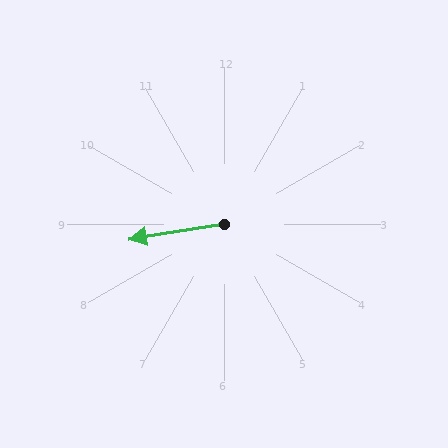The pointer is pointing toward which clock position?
Roughly 9 o'clock.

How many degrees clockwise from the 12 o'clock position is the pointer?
Approximately 261 degrees.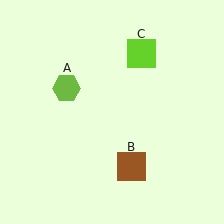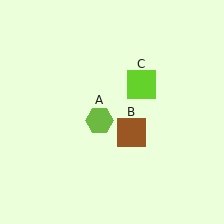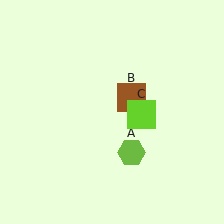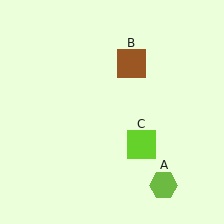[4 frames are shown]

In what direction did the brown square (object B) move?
The brown square (object B) moved up.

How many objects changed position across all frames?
3 objects changed position: lime hexagon (object A), brown square (object B), lime square (object C).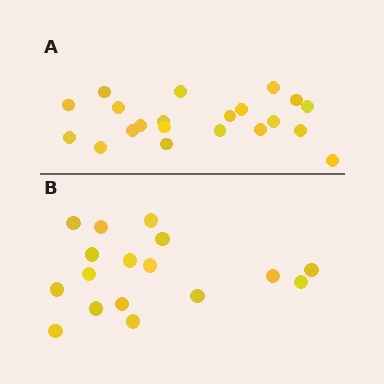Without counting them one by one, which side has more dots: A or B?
Region A (the top region) has more dots.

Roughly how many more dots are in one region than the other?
Region A has about 4 more dots than region B.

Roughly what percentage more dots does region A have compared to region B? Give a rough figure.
About 25% more.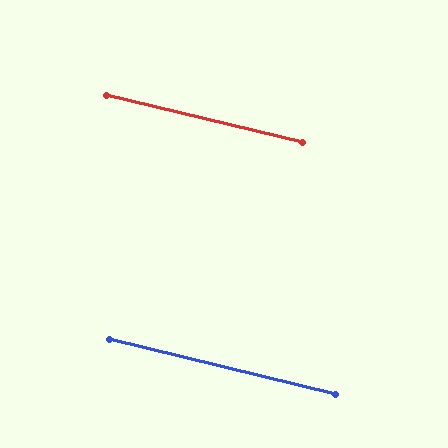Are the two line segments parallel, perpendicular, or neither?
Parallel — their directions differ by only 0.1°.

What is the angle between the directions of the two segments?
Approximately 0 degrees.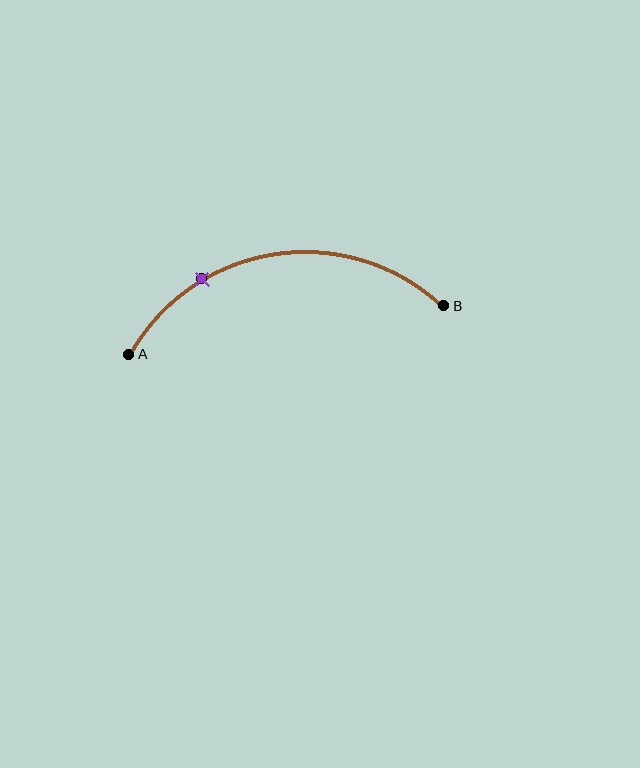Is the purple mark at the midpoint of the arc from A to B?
No. The purple mark lies on the arc but is closer to endpoint A. The arc midpoint would be at the point on the curve equidistant along the arc from both A and B.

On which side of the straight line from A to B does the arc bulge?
The arc bulges above the straight line connecting A and B.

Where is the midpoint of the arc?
The arc midpoint is the point on the curve farthest from the straight line joining A and B. It sits above that line.